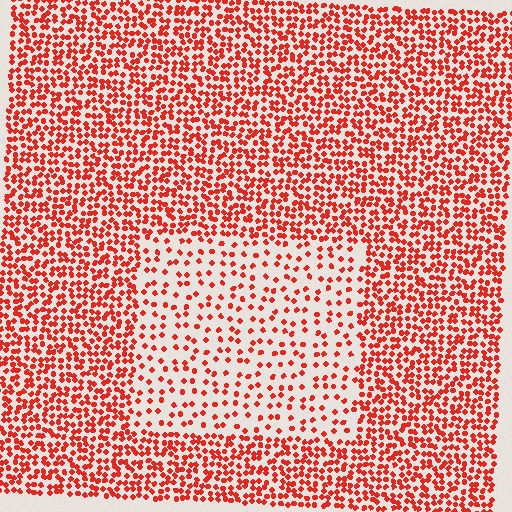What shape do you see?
I see a rectangle.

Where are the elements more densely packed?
The elements are more densely packed outside the rectangle boundary.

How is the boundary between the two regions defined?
The boundary is defined by a change in element density (approximately 2.4x ratio). All elements are the same color, size, and shape.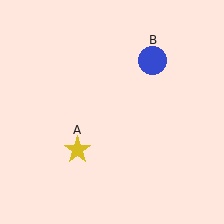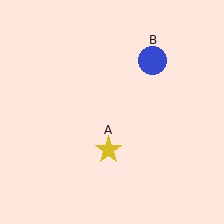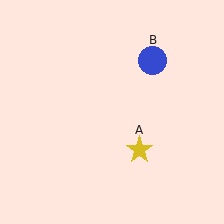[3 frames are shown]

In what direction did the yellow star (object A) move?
The yellow star (object A) moved right.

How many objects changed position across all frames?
1 object changed position: yellow star (object A).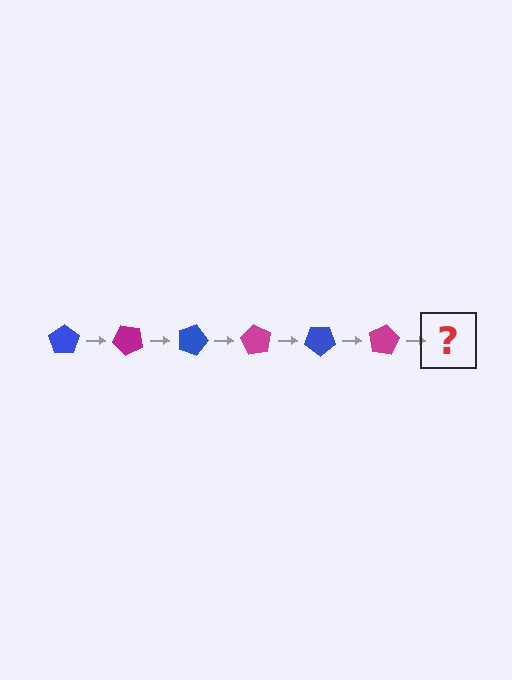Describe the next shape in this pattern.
It should be a blue pentagon, rotated 270 degrees from the start.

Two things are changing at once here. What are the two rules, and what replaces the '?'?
The two rules are that it rotates 45 degrees each step and the color cycles through blue and magenta. The '?' should be a blue pentagon, rotated 270 degrees from the start.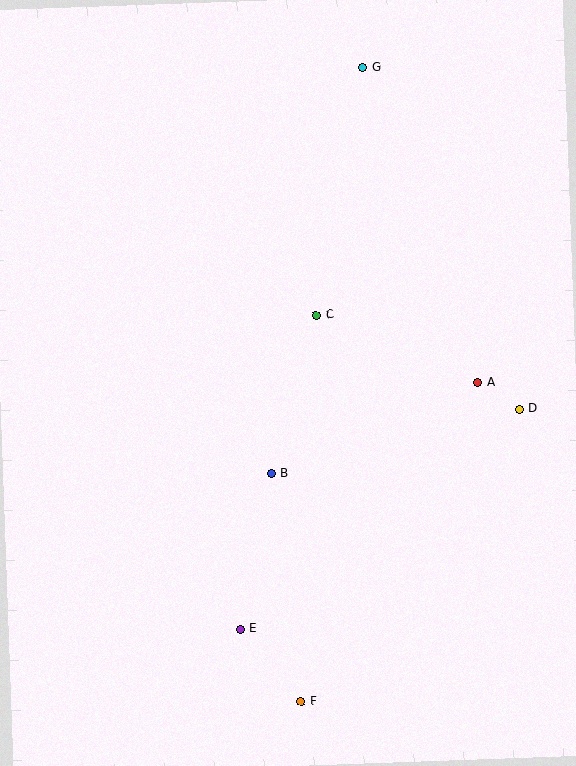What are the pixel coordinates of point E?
Point E is at (240, 629).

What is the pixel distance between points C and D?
The distance between C and D is 223 pixels.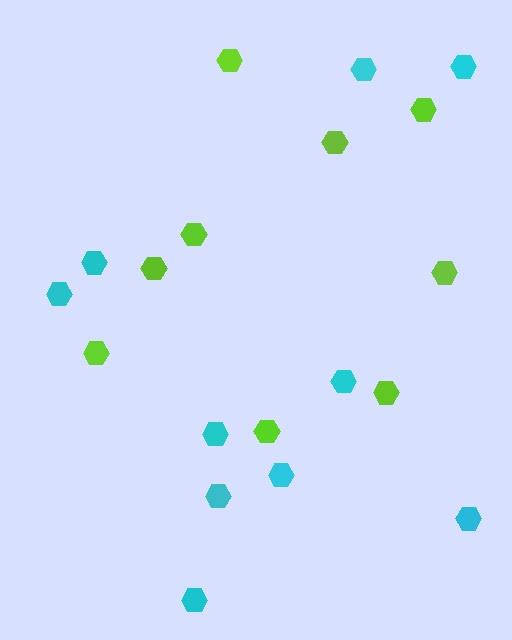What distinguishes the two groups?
There are 2 groups: one group of lime hexagons (9) and one group of cyan hexagons (10).